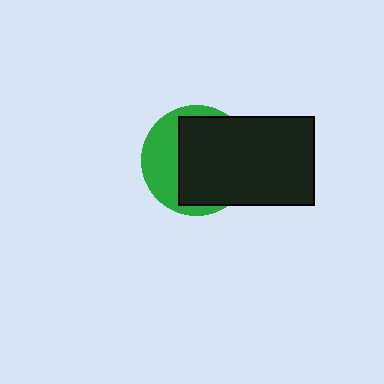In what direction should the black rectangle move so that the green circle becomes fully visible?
The black rectangle should move right. That is the shortest direction to clear the overlap and leave the green circle fully visible.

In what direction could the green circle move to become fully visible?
The green circle could move left. That would shift it out from behind the black rectangle entirely.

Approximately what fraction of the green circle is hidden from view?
Roughly 63% of the green circle is hidden behind the black rectangle.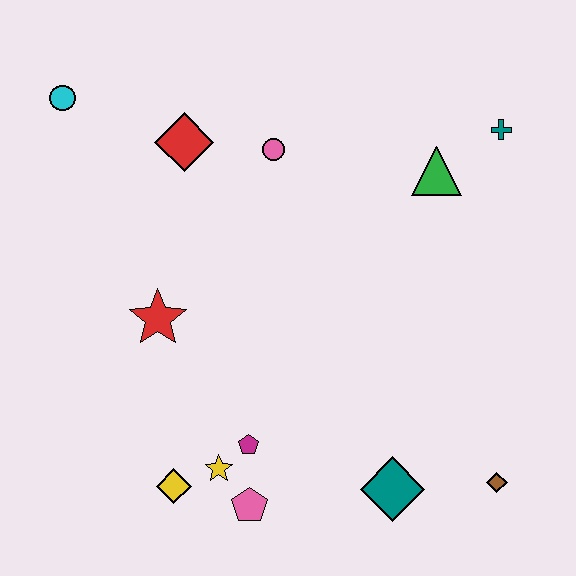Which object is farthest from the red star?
The teal cross is farthest from the red star.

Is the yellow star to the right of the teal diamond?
No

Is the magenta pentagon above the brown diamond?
Yes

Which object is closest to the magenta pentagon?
The yellow star is closest to the magenta pentagon.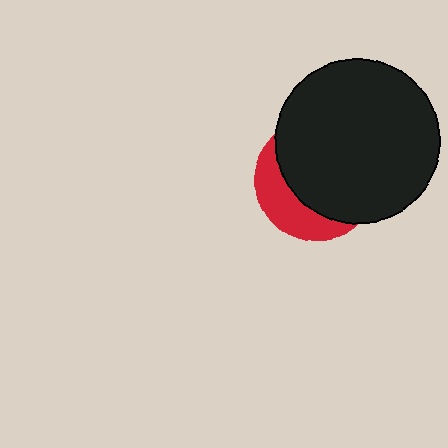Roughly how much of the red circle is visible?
A small part of it is visible (roughly 31%).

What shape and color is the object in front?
The object in front is a black circle.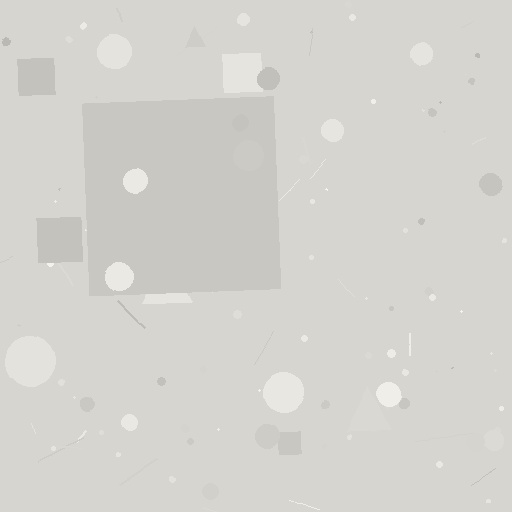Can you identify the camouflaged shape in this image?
The camouflaged shape is a square.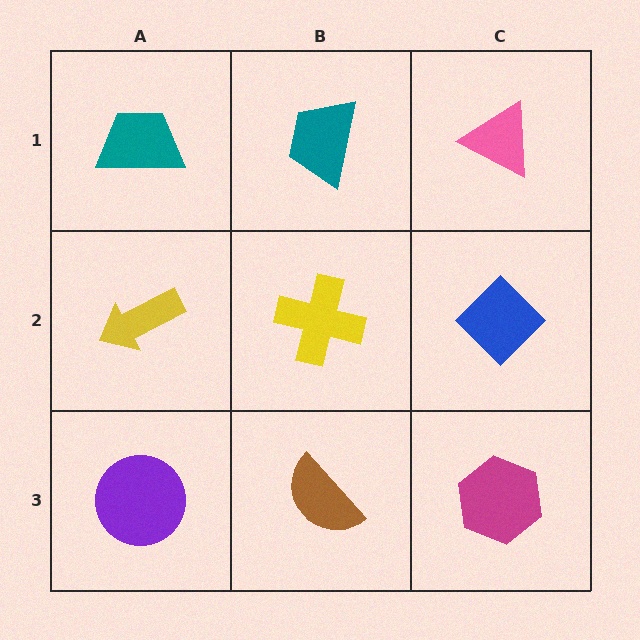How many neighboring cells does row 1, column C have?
2.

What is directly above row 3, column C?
A blue diamond.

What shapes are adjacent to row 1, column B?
A yellow cross (row 2, column B), a teal trapezoid (row 1, column A), a pink triangle (row 1, column C).